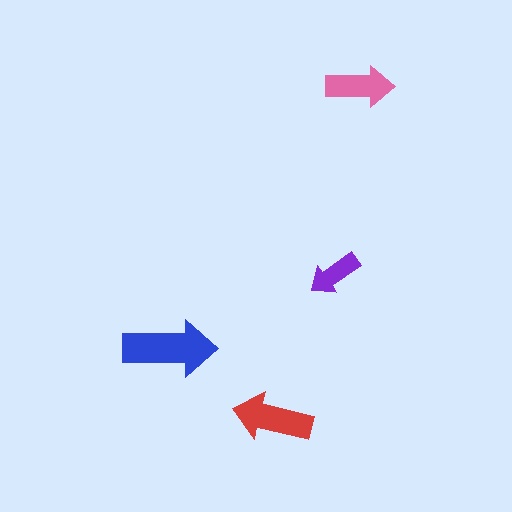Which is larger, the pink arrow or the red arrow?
The red one.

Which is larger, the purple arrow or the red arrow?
The red one.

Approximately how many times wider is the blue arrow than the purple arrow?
About 1.5 times wider.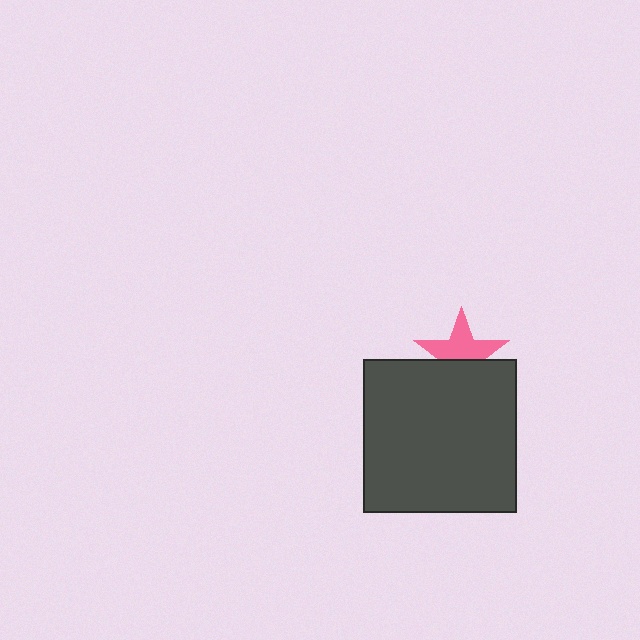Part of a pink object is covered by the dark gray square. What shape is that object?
It is a star.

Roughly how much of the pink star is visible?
About half of it is visible (roughly 60%).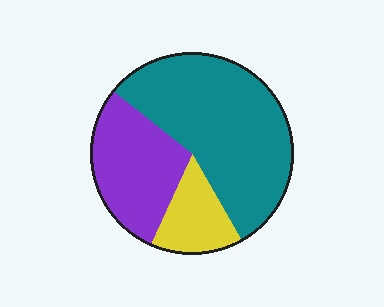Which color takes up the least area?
Yellow, at roughly 15%.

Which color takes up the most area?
Teal, at roughly 55%.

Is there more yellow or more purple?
Purple.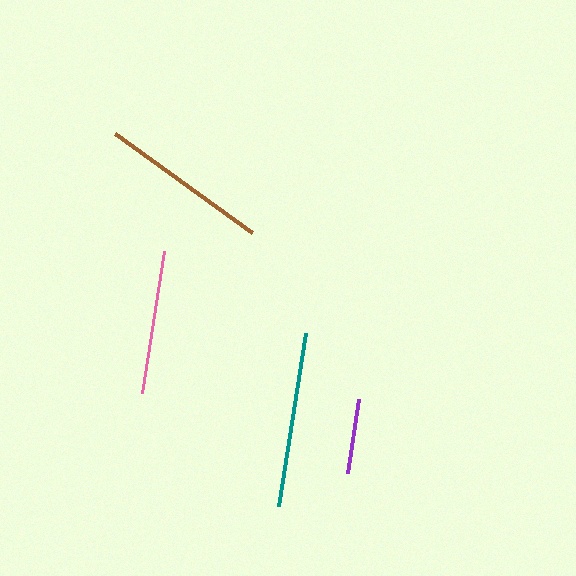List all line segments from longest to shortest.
From longest to shortest: teal, brown, pink, purple.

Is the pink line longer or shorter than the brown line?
The brown line is longer than the pink line.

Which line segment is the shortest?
The purple line is the shortest at approximately 75 pixels.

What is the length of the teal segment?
The teal segment is approximately 175 pixels long.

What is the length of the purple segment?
The purple segment is approximately 75 pixels long.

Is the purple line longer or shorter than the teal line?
The teal line is longer than the purple line.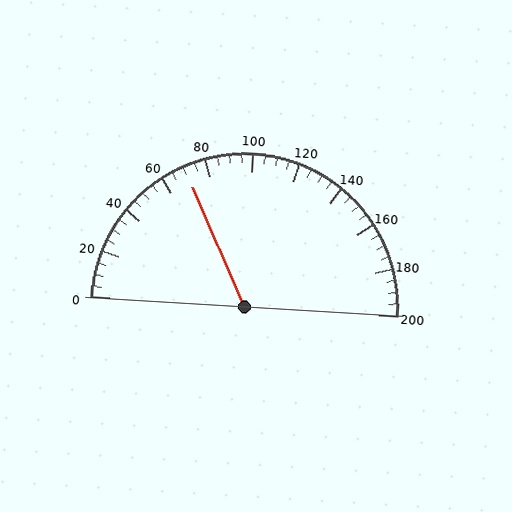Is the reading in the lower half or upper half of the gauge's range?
The reading is in the lower half of the range (0 to 200).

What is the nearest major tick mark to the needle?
The nearest major tick mark is 80.